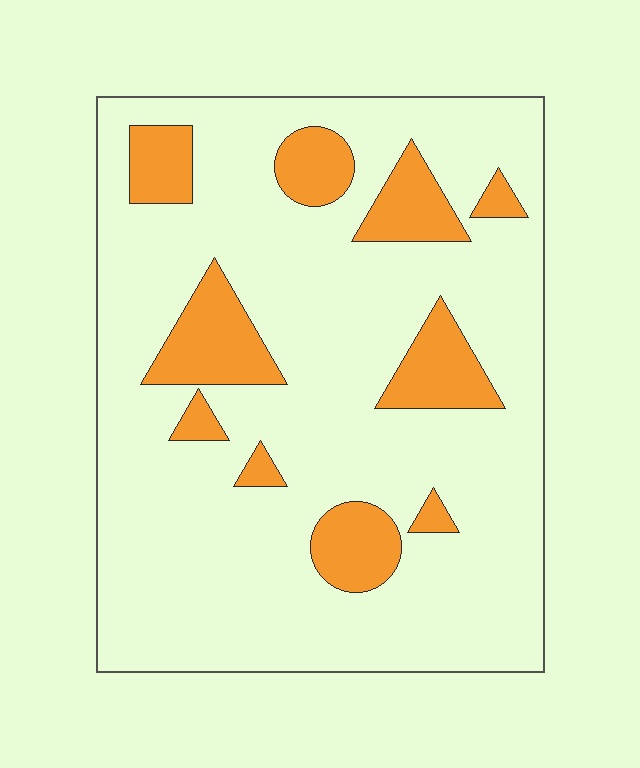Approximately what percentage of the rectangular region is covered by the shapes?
Approximately 20%.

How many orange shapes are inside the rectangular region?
10.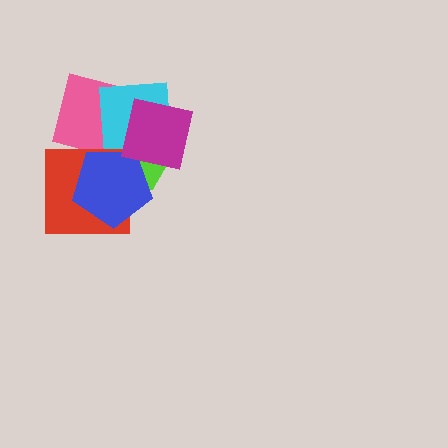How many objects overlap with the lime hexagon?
5 objects overlap with the lime hexagon.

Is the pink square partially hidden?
Yes, it is partially covered by another shape.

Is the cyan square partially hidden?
Yes, it is partially covered by another shape.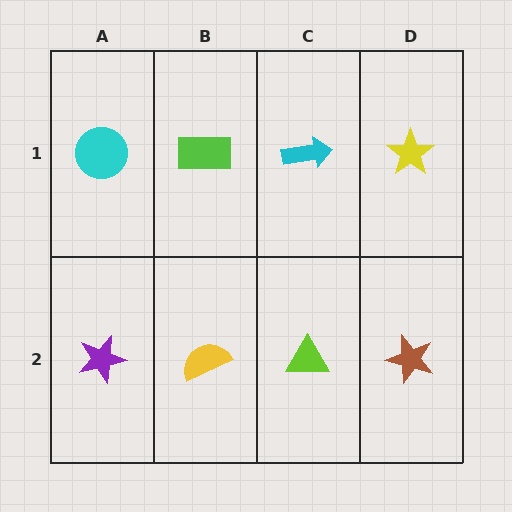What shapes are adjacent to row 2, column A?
A cyan circle (row 1, column A), a yellow semicircle (row 2, column B).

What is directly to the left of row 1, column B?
A cyan circle.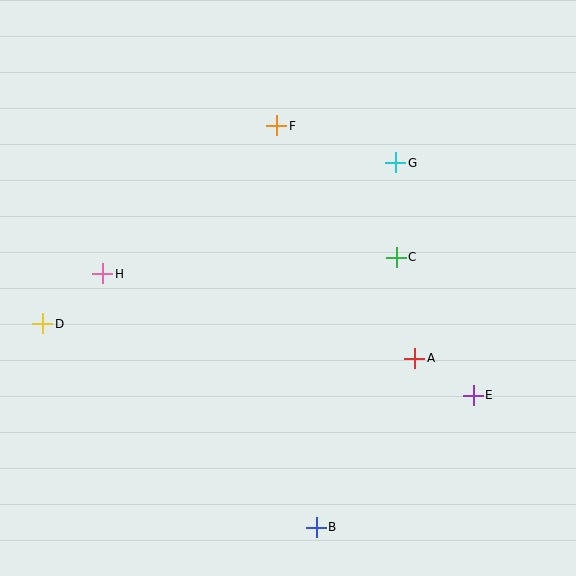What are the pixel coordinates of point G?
Point G is at (396, 163).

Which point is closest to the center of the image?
Point C at (396, 257) is closest to the center.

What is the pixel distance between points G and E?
The distance between G and E is 245 pixels.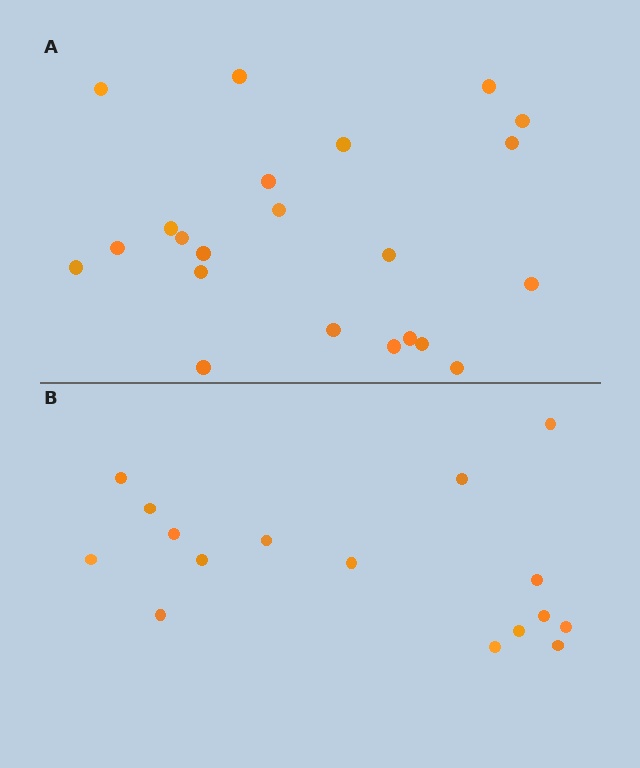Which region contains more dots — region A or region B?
Region A (the top region) has more dots.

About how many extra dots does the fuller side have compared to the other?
Region A has about 6 more dots than region B.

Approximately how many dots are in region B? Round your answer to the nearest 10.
About 20 dots. (The exact count is 16, which rounds to 20.)